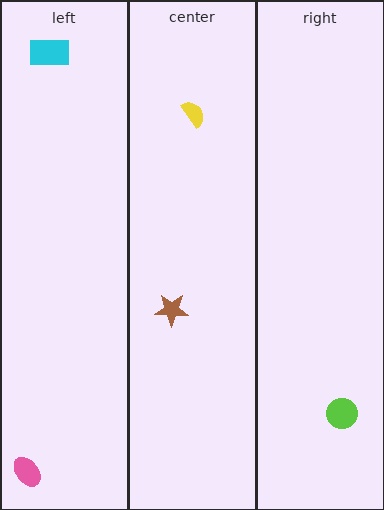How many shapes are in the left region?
2.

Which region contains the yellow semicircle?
The center region.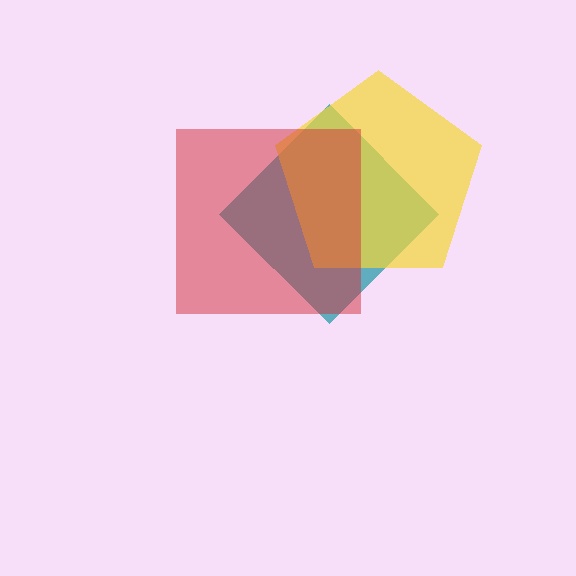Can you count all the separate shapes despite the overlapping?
Yes, there are 3 separate shapes.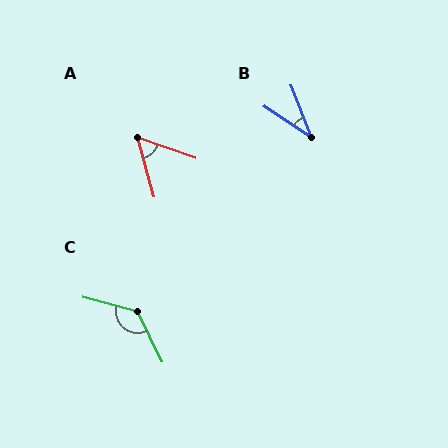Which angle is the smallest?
B, at approximately 36 degrees.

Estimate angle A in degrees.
Approximately 55 degrees.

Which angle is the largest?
C, at approximately 131 degrees.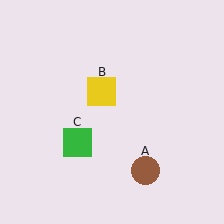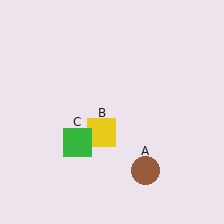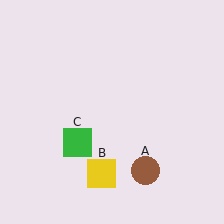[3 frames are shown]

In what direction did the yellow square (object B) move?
The yellow square (object B) moved down.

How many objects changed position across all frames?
1 object changed position: yellow square (object B).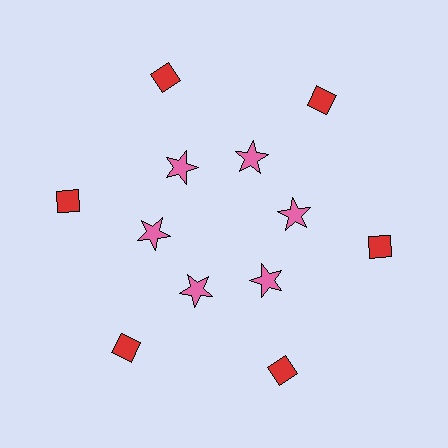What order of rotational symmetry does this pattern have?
This pattern has 6-fold rotational symmetry.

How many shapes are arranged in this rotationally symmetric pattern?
There are 12 shapes, arranged in 6 groups of 2.